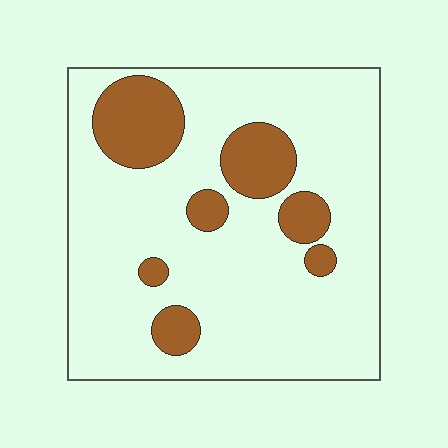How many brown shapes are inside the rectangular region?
7.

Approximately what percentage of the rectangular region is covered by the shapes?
Approximately 20%.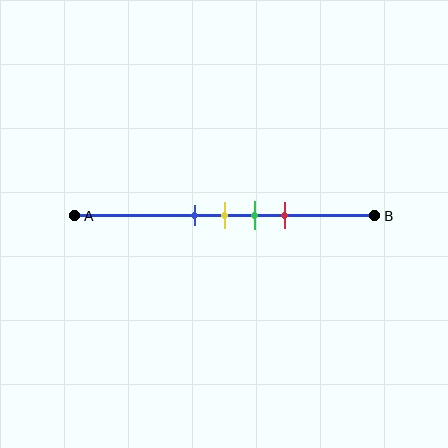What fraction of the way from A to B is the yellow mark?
The yellow mark is approximately 50% (0.5) of the way from A to B.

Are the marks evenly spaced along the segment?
Yes, the marks are approximately evenly spaced.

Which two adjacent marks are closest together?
The blue and yellow marks are the closest adjacent pair.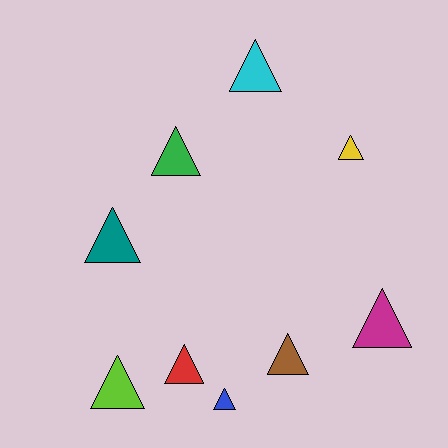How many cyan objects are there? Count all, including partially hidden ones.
There is 1 cyan object.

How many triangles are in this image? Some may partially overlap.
There are 9 triangles.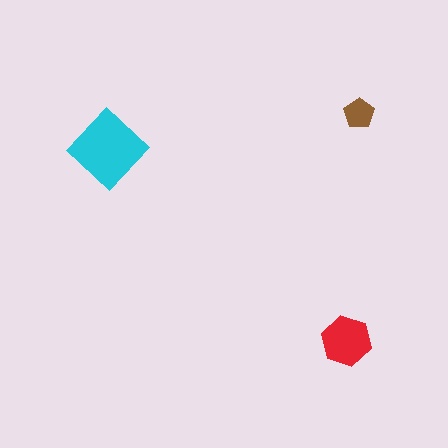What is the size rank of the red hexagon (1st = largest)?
2nd.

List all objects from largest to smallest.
The cyan diamond, the red hexagon, the brown pentagon.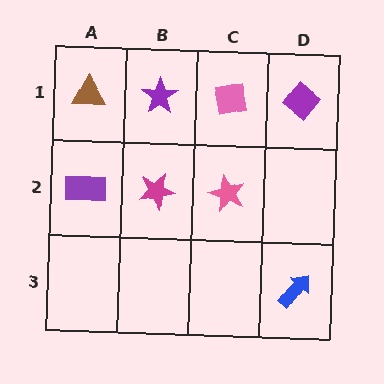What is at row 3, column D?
A blue arrow.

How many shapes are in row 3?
1 shape.